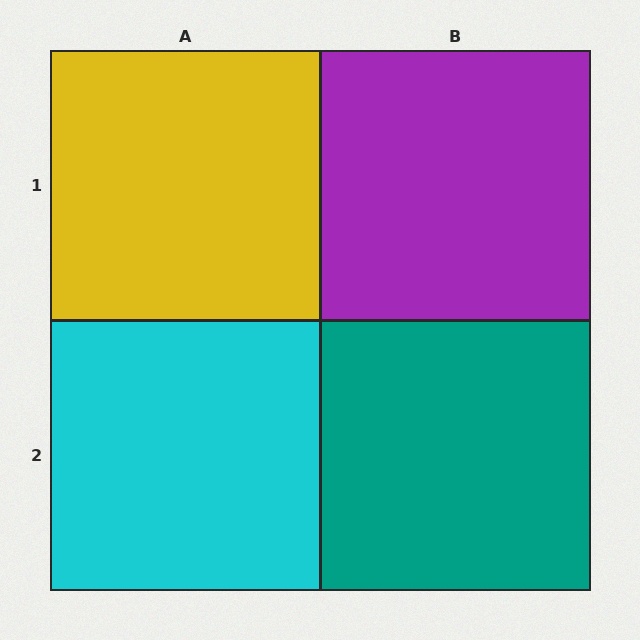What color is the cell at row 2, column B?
Teal.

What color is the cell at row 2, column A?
Cyan.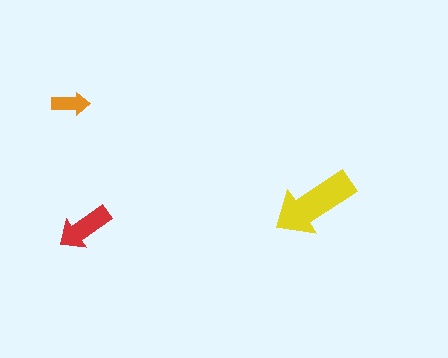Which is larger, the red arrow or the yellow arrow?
The yellow one.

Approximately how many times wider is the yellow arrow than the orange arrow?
About 2.5 times wider.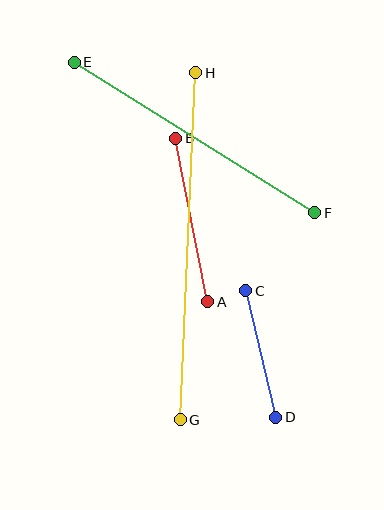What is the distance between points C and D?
The distance is approximately 130 pixels.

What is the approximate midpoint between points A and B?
The midpoint is at approximately (192, 220) pixels.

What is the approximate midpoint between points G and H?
The midpoint is at approximately (188, 246) pixels.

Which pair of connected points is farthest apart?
Points G and H are farthest apart.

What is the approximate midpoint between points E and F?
The midpoint is at approximately (195, 137) pixels.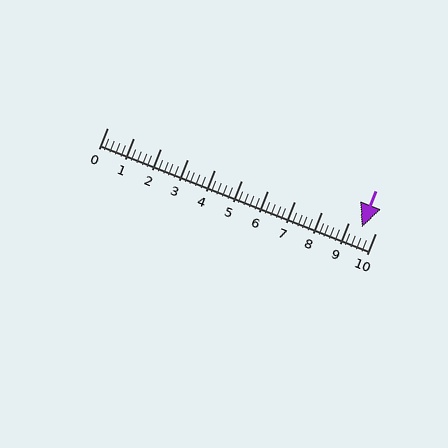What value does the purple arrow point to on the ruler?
The purple arrow points to approximately 9.5.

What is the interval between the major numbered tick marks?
The major tick marks are spaced 1 units apart.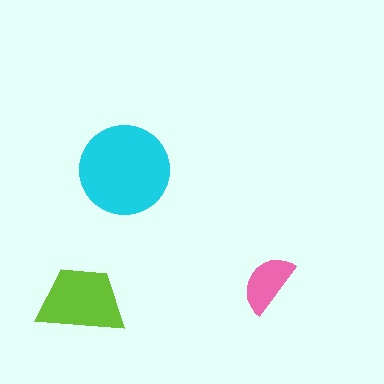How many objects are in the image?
There are 3 objects in the image.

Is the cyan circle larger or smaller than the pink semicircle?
Larger.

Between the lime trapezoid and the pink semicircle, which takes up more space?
The lime trapezoid.